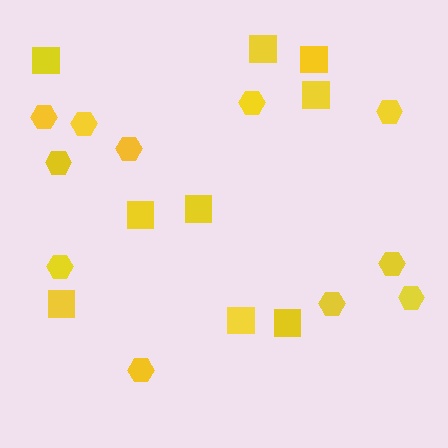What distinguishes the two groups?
There are 2 groups: one group of hexagons (11) and one group of squares (9).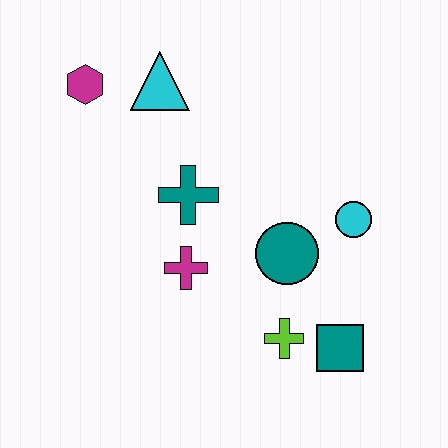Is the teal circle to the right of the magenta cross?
Yes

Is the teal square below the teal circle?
Yes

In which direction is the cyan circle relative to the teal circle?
The cyan circle is to the right of the teal circle.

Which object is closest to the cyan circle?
The teal circle is closest to the cyan circle.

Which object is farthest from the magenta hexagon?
The teal square is farthest from the magenta hexagon.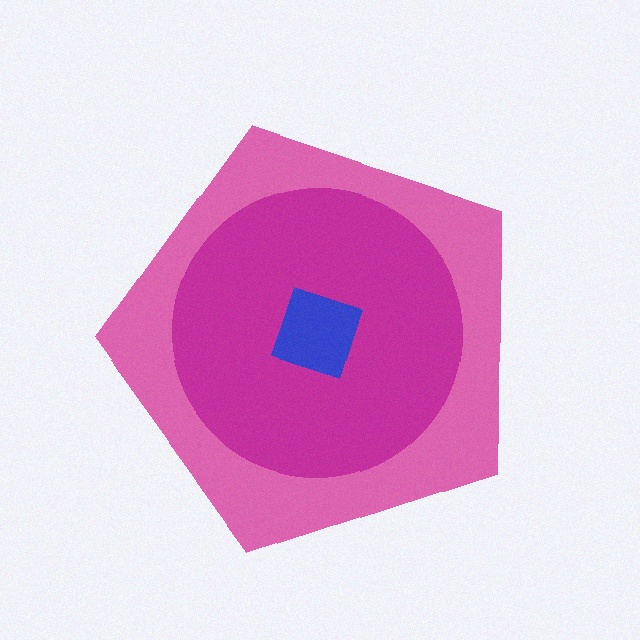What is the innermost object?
The blue square.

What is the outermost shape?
The pink pentagon.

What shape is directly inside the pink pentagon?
The magenta circle.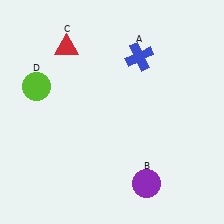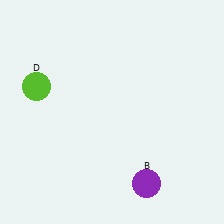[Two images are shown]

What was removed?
The red triangle (C), the blue cross (A) were removed in Image 2.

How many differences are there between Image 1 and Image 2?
There are 2 differences between the two images.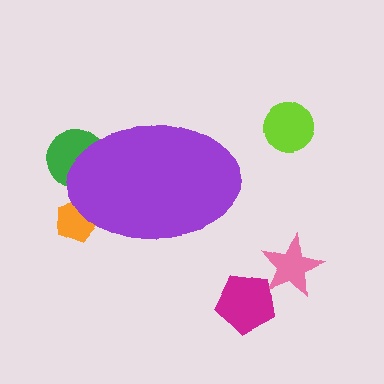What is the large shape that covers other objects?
A purple ellipse.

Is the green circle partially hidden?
Yes, the green circle is partially hidden behind the purple ellipse.